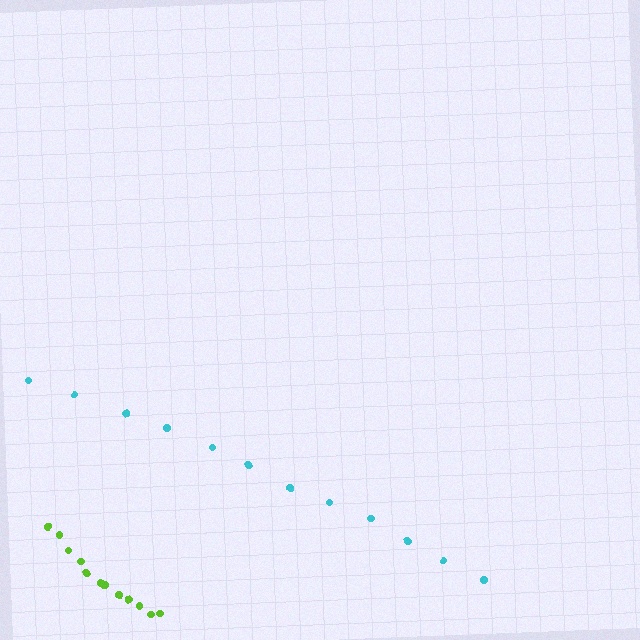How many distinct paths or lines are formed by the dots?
There are 2 distinct paths.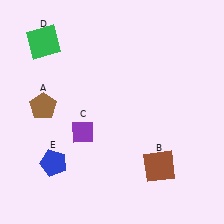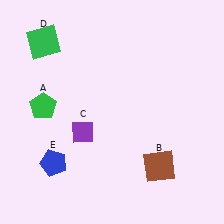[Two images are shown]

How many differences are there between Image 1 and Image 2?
There is 1 difference between the two images.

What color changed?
The pentagon (A) changed from brown in Image 1 to green in Image 2.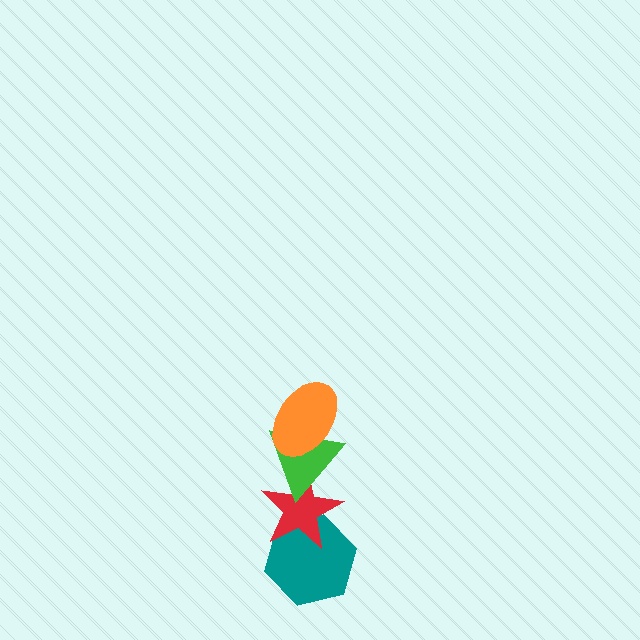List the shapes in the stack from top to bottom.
From top to bottom: the orange ellipse, the green triangle, the red star, the teal hexagon.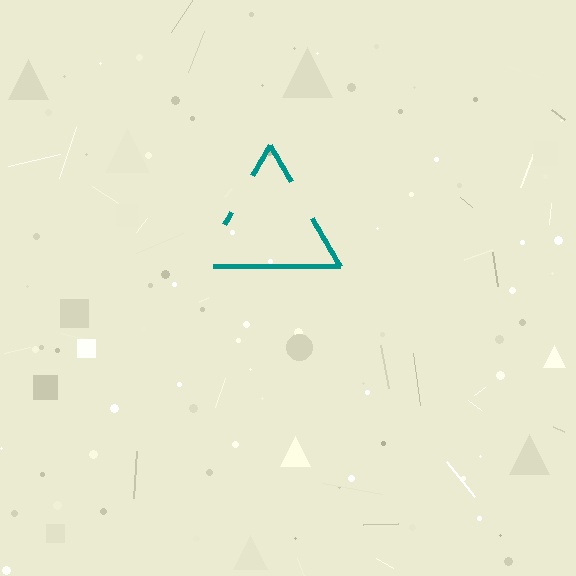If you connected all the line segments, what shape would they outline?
They would outline a triangle.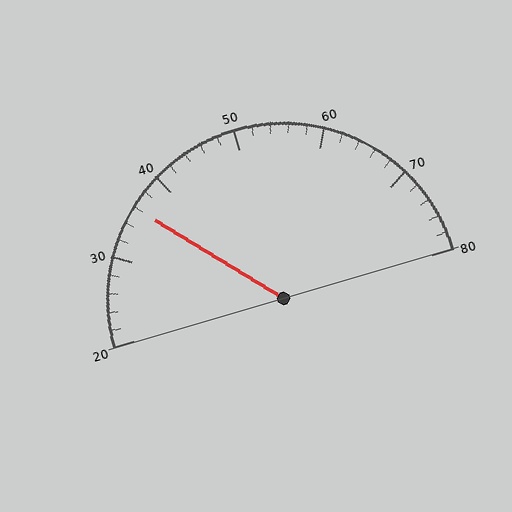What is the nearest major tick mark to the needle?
The nearest major tick mark is 40.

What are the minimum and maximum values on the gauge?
The gauge ranges from 20 to 80.